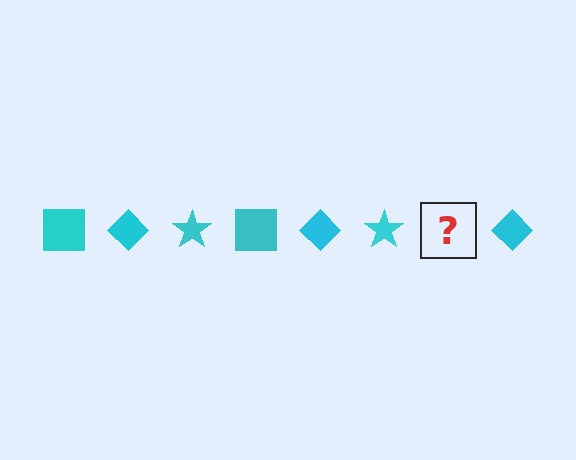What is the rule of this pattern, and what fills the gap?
The rule is that the pattern cycles through square, diamond, star shapes in cyan. The gap should be filled with a cyan square.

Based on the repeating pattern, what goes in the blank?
The blank should be a cyan square.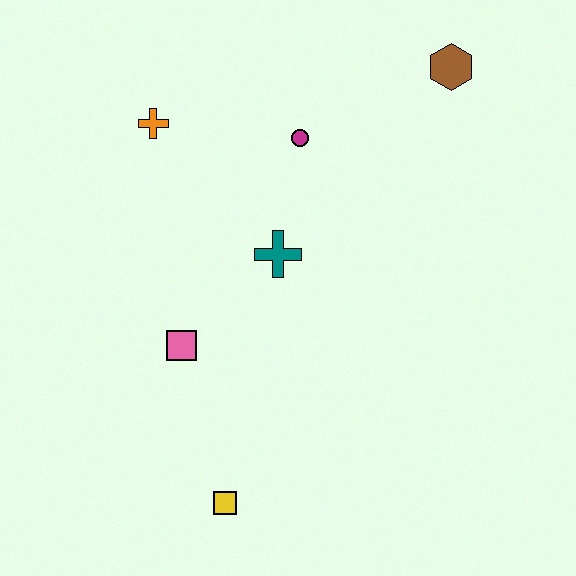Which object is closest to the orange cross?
The magenta circle is closest to the orange cross.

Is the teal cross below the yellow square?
No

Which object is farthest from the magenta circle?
The yellow square is farthest from the magenta circle.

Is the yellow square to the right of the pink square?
Yes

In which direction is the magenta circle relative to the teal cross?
The magenta circle is above the teal cross.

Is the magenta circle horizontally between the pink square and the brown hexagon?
Yes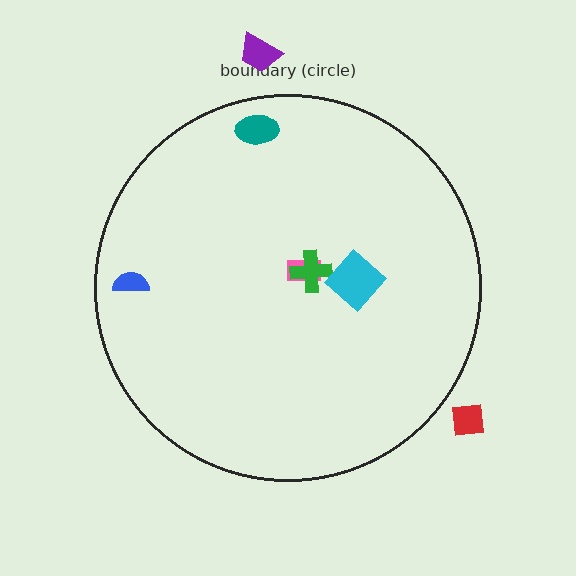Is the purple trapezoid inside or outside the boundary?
Outside.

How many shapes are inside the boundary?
5 inside, 2 outside.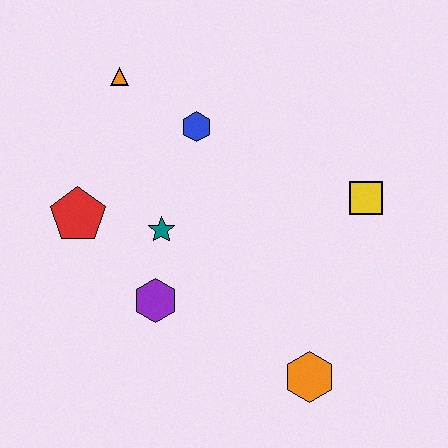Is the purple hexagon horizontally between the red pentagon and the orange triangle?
No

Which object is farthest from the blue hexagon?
The orange hexagon is farthest from the blue hexagon.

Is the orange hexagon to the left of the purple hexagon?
No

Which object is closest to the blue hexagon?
The orange triangle is closest to the blue hexagon.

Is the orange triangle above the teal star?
Yes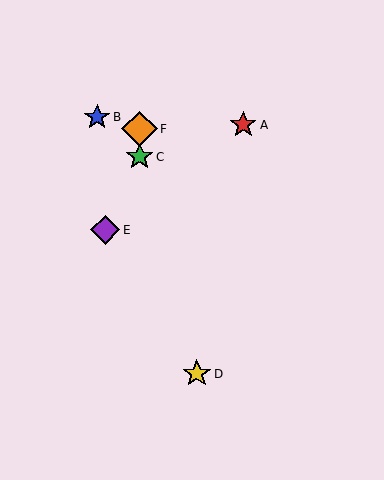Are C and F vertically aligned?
Yes, both are at x≈140.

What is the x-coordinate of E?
Object E is at x≈105.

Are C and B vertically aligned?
No, C is at x≈140 and B is at x≈97.